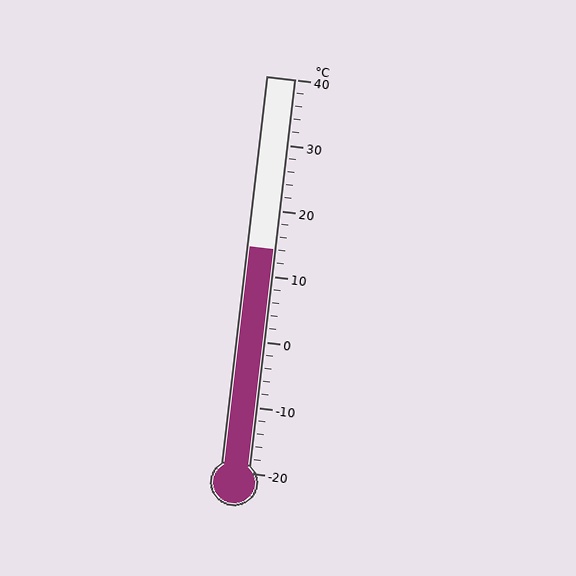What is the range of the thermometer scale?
The thermometer scale ranges from -20°C to 40°C.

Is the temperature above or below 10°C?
The temperature is above 10°C.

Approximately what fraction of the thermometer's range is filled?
The thermometer is filled to approximately 55% of its range.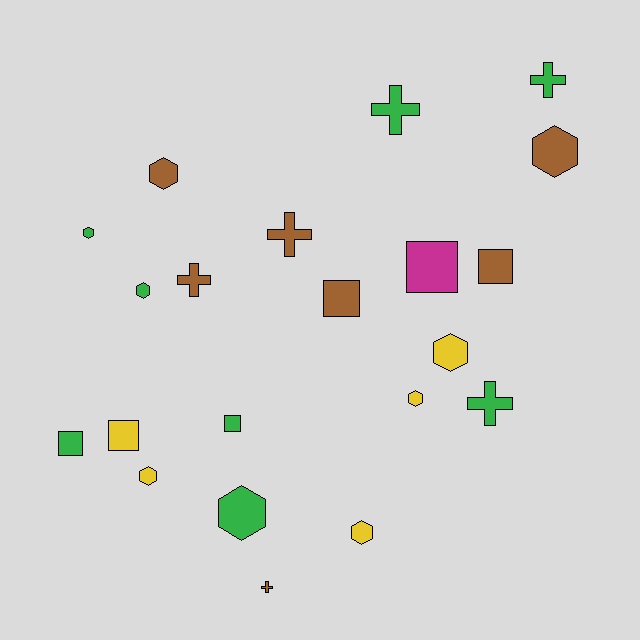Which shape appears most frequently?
Hexagon, with 9 objects.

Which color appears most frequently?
Green, with 8 objects.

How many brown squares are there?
There are 2 brown squares.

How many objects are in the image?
There are 21 objects.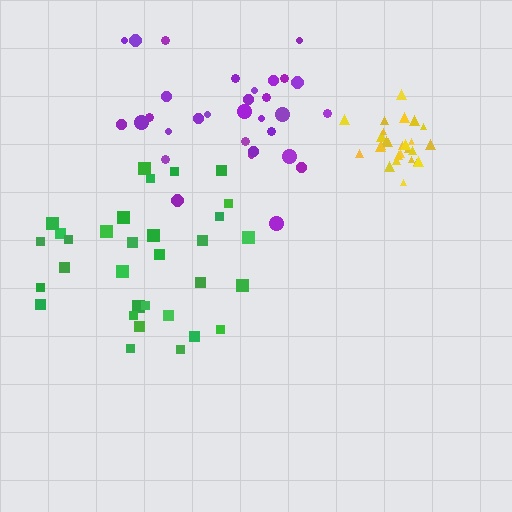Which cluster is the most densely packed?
Yellow.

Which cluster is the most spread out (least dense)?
Purple.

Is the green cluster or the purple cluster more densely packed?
Green.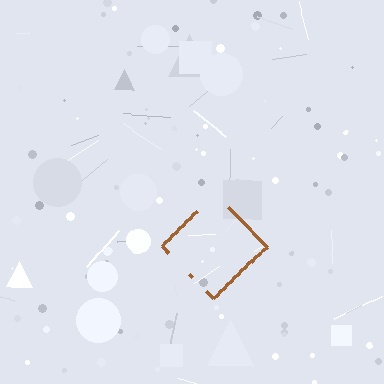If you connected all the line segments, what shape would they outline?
They would outline a diamond.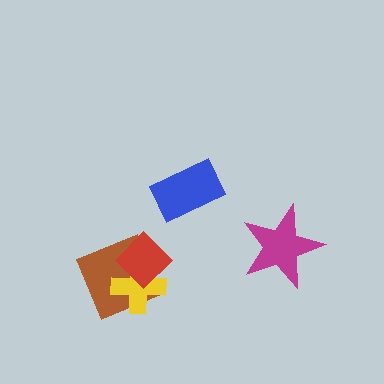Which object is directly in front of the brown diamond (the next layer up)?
The yellow cross is directly in front of the brown diamond.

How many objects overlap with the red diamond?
2 objects overlap with the red diamond.